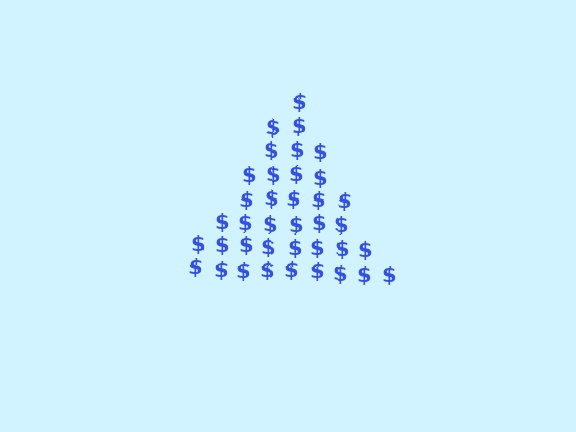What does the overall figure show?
The overall figure shows a triangle.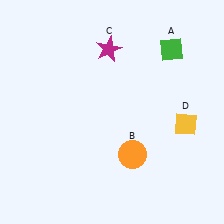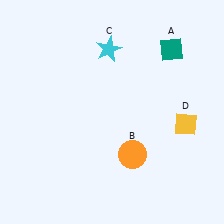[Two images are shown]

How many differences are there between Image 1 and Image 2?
There are 2 differences between the two images.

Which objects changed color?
A changed from green to teal. C changed from magenta to cyan.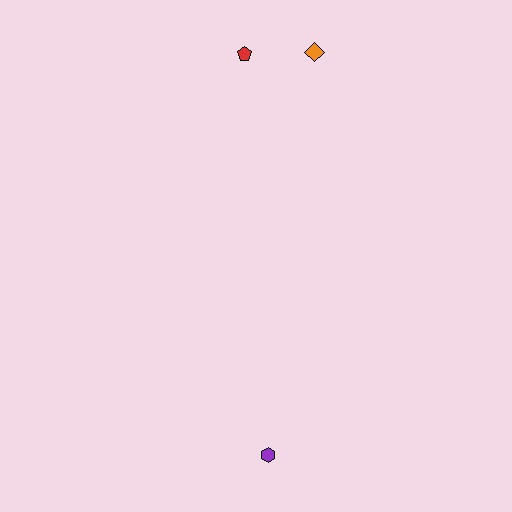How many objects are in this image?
There are 3 objects.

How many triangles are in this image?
There are no triangles.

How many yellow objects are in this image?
There are no yellow objects.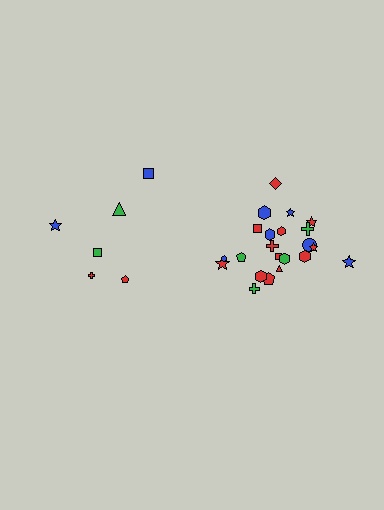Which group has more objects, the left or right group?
The right group.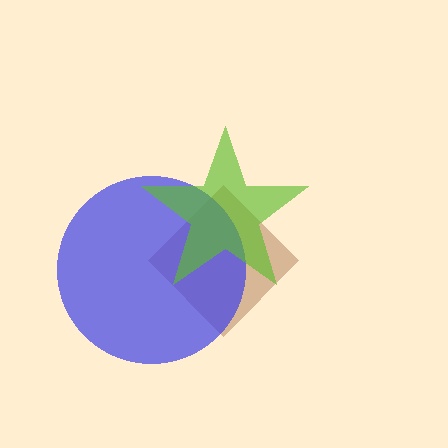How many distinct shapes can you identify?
There are 3 distinct shapes: a brown diamond, a blue circle, a lime star.